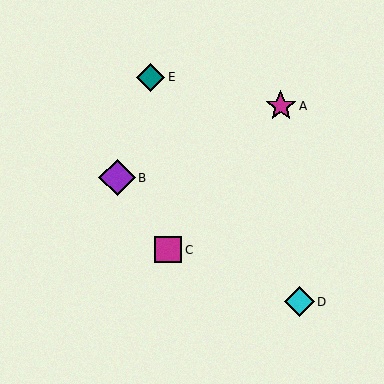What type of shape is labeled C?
Shape C is a magenta square.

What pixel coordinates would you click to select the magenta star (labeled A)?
Click at (281, 106) to select the magenta star A.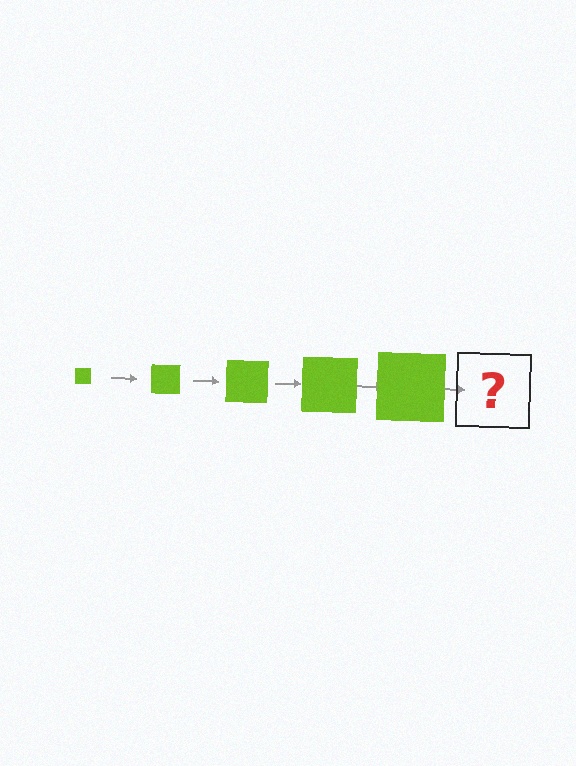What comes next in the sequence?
The next element should be a lime square, larger than the previous one.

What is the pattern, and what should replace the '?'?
The pattern is that the square gets progressively larger each step. The '?' should be a lime square, larger than the previous one.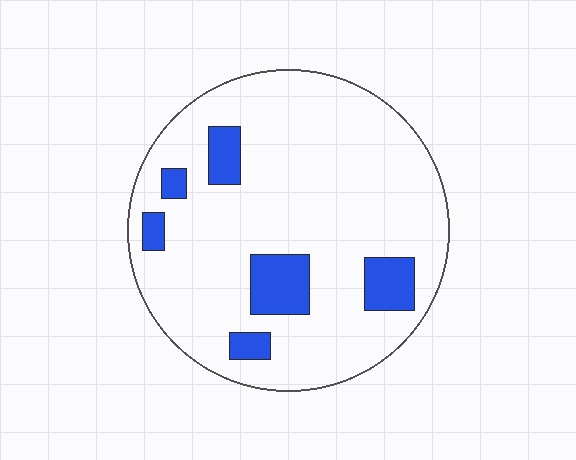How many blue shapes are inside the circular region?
6.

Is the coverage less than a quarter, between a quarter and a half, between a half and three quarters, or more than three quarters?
Less than a quarter.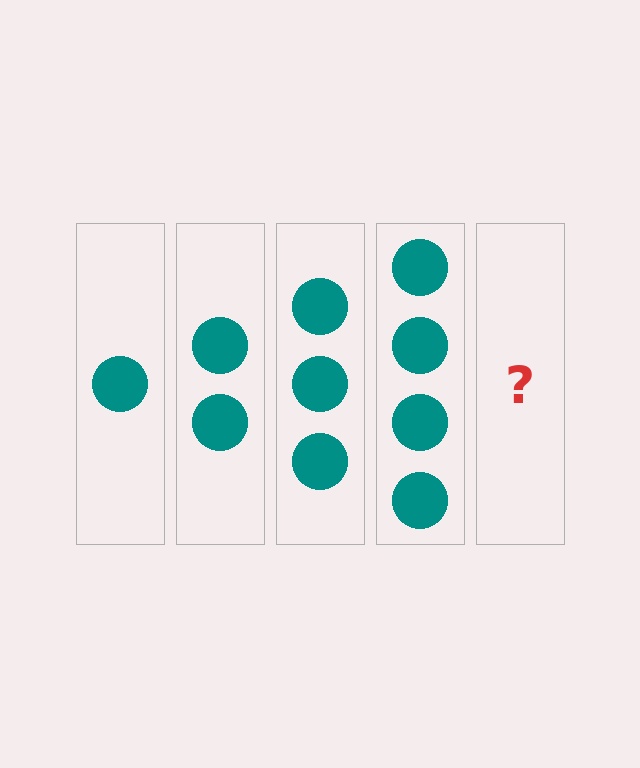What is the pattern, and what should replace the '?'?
The pattern is that each step adds one more circle. The '?' should be 5 circles.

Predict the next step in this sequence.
The next step is 5 circles.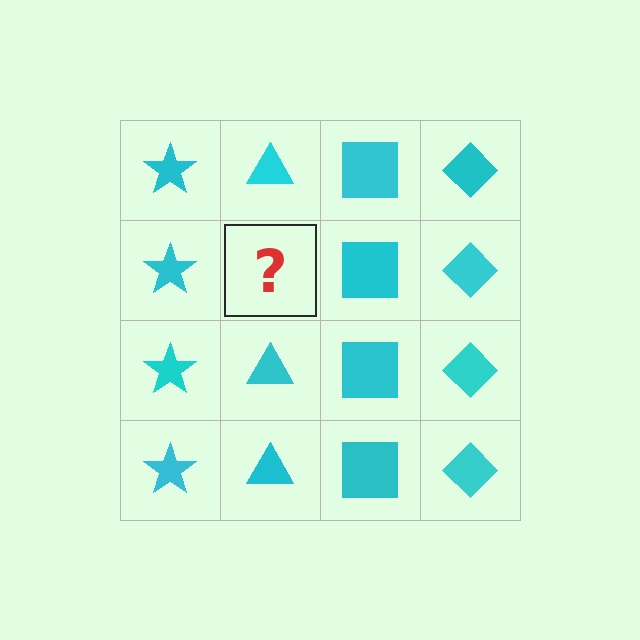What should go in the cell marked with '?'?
The missing cell should contain a cyan triangle.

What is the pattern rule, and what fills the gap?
The rule is that each column has a consistent shape. The gap should be filled with a cyan triangle.